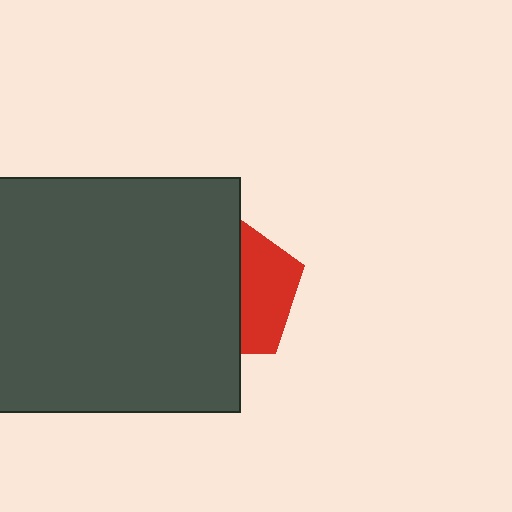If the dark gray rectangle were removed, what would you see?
You would see the complete red pentagon.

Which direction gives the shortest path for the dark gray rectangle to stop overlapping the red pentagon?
Moving left gives the shortest separation.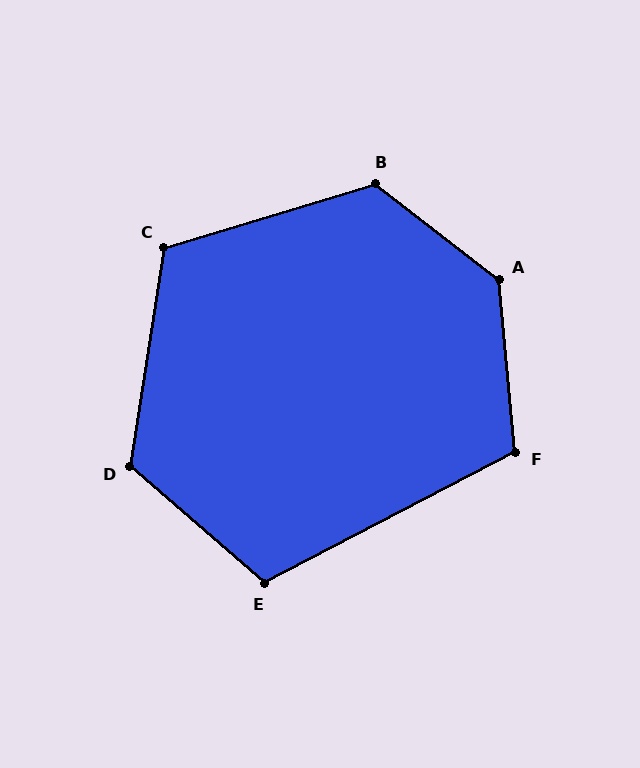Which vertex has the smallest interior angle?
E, at approximately 111 degrees.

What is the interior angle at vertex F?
Approximately 112 degrees (obtuse).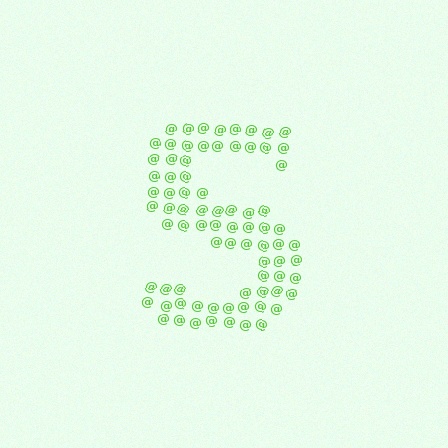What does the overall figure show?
The overall figure shows the letter S.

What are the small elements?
The small elements are at signs.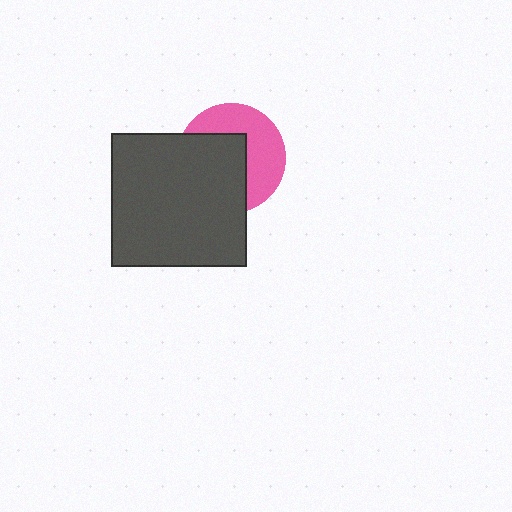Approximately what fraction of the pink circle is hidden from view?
Roughly 52% of the pink circle is hidden behind the dark gray rectangle.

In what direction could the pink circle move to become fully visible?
The pink circle could move toward the upper-right. That would shift it out from behind the dark gray rectangle entirely.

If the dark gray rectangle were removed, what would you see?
You would see the complete pink circle.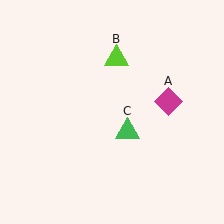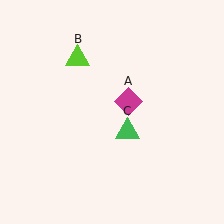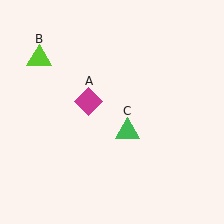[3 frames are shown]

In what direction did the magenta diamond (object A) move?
The magenta diamond (object A) moved left.